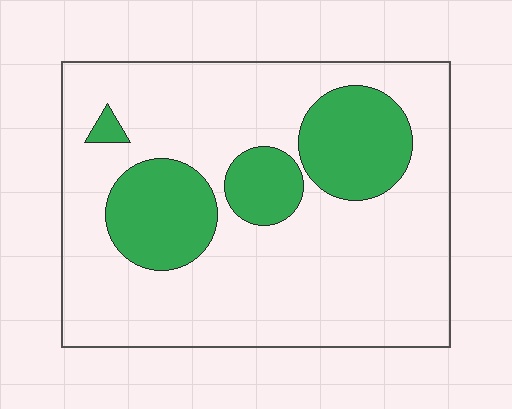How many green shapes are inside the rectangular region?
4.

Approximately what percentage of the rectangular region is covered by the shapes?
Approximately 25%.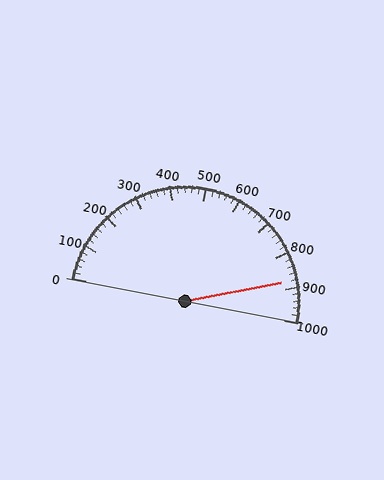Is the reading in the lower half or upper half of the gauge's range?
The reading is in the upper half of the range (0 to 1000).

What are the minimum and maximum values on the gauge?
The gauge ranges from 0 to 1000.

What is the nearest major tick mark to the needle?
The nearest major tick mark is 900.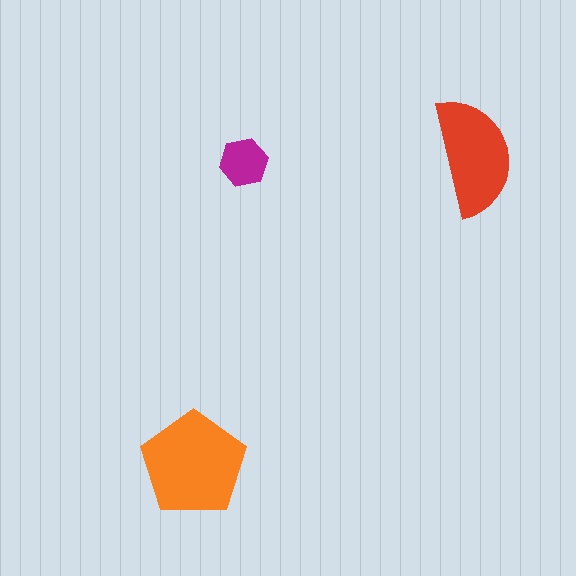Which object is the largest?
The orange pentagon.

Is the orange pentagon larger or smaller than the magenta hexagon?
Larger.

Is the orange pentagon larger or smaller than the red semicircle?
Larger.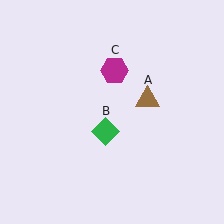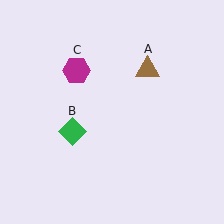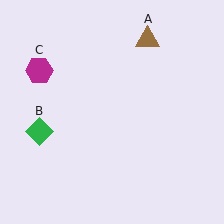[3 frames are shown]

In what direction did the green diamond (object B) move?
The green diamond (object B) moved left.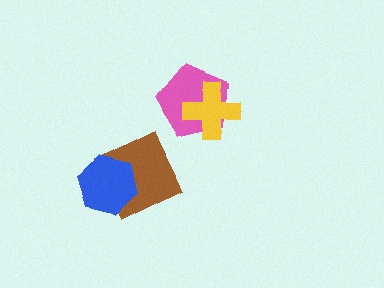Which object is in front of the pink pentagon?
The yellow cross is in front of the pink pentagon.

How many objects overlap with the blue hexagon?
1 object overlaps with the blue hexagon.